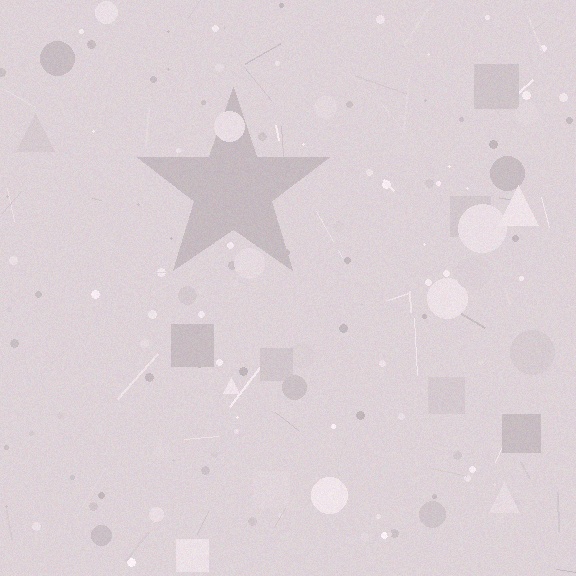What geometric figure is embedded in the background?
A star is embedded in the background.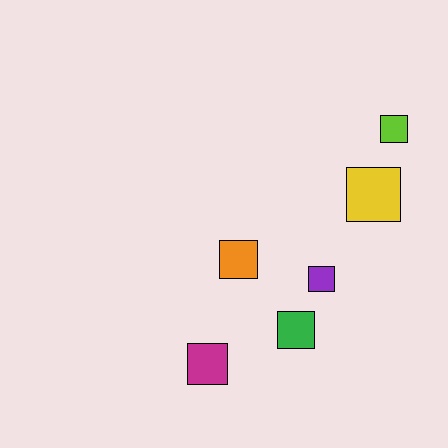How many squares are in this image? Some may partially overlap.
There are 6 squares.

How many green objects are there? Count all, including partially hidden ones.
There is 1 green object.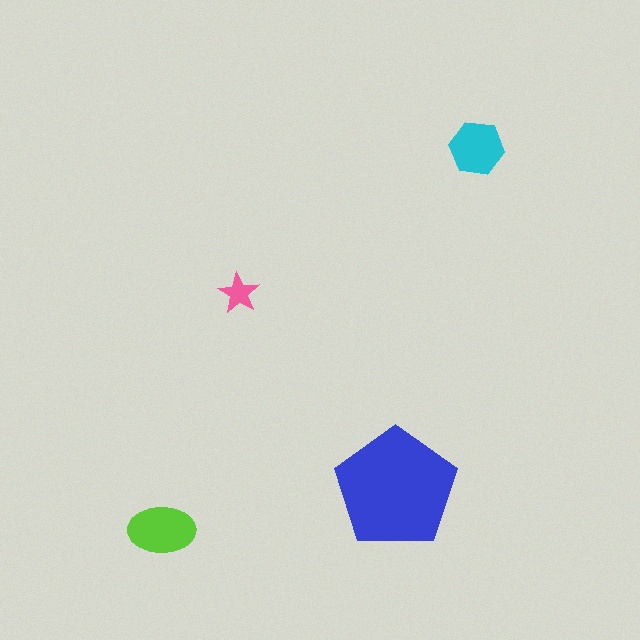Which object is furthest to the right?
The cyan hexagon is rightmost.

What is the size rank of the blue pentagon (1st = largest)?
1st.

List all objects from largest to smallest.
The blue pentagon, the lime ellipse, the cyan hexagon, the pink star.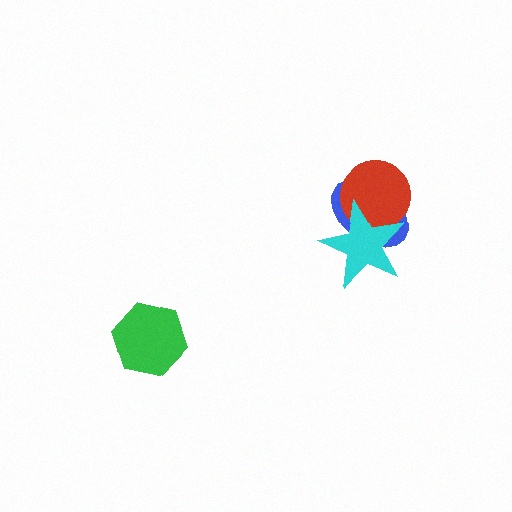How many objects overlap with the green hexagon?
0 objects overlap with the green hexagon.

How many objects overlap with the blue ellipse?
2 objects overlap with the blue ellipse.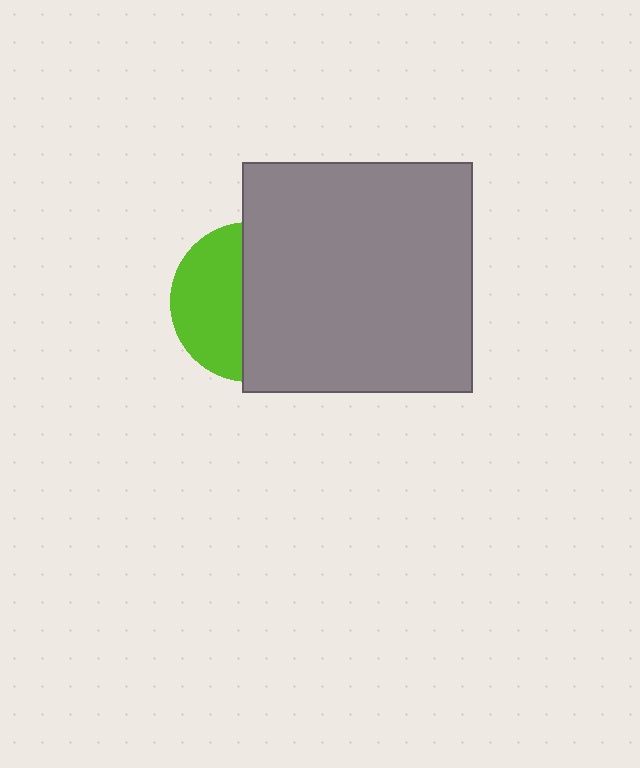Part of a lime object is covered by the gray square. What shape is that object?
It is a circle.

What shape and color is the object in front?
The object in front is a gray square.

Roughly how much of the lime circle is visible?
A small part of it is visible (roughly 44%).